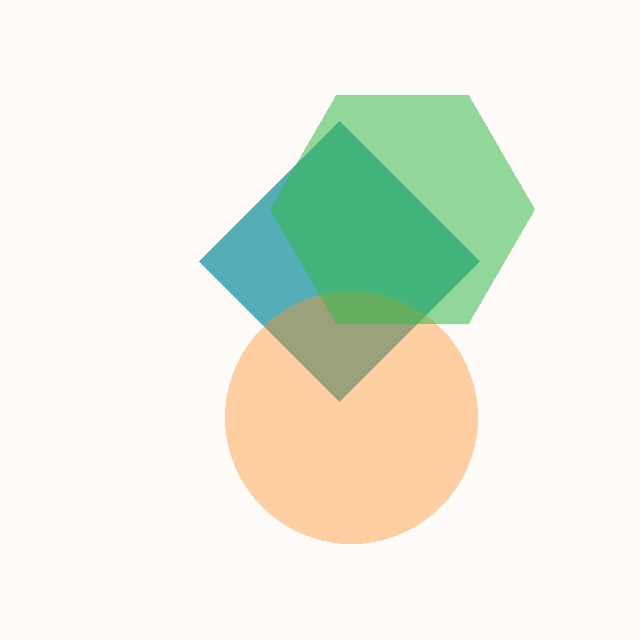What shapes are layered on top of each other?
The layered shapes are: a teal diamond, an orange circle, a green hexagon.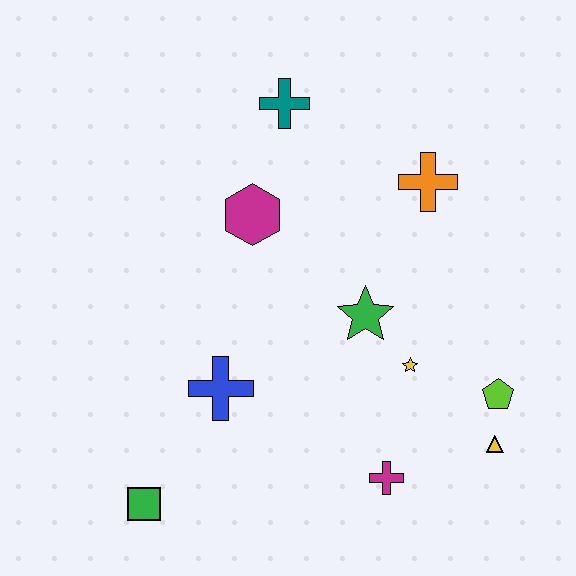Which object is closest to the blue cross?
The green square is closest to the blue cross.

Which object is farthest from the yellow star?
The green square is farthest from the yellow star.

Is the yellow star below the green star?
Yes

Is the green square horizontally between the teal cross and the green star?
No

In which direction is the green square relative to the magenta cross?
The green square is to the left of the magenta cross.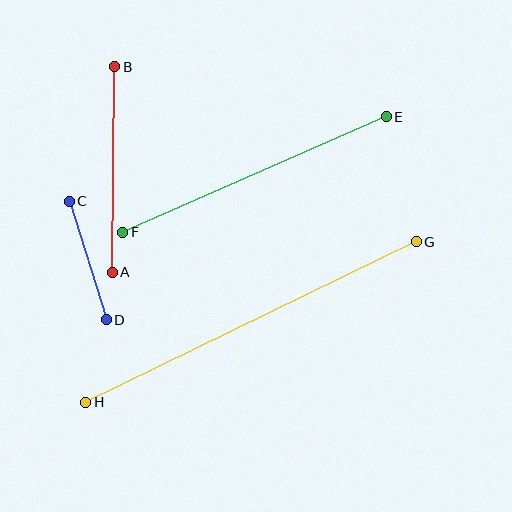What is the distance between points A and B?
The distance is approximately 206 pixels.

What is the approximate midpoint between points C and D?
The midpoint is at approximately (88, 261) pixels.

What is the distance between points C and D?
The distance is approximately 124 pixels.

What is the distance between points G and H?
The distance is approximately 367 pixels.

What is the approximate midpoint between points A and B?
The midpoint is at approximately (114, 169) pixels.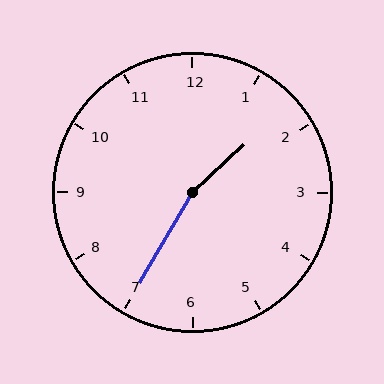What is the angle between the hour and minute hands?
Approximately 162 degrees.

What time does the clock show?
1:35.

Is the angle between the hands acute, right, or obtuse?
It is obtuse.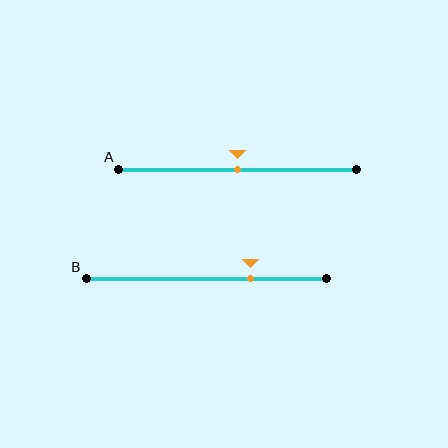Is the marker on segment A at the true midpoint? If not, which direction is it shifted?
Yes, the marker on segment A is at the true midpoint.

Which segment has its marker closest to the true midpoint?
Segment A has its marker closest to the true midpoint.